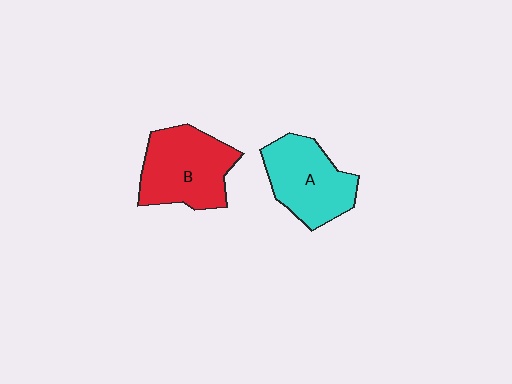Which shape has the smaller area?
Shape A (cyan).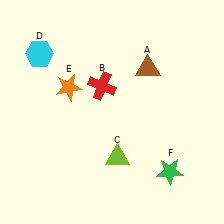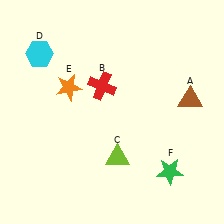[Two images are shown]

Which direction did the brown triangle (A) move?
The brown triangle (A) moved right.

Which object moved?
The brown triangle (A) moved right.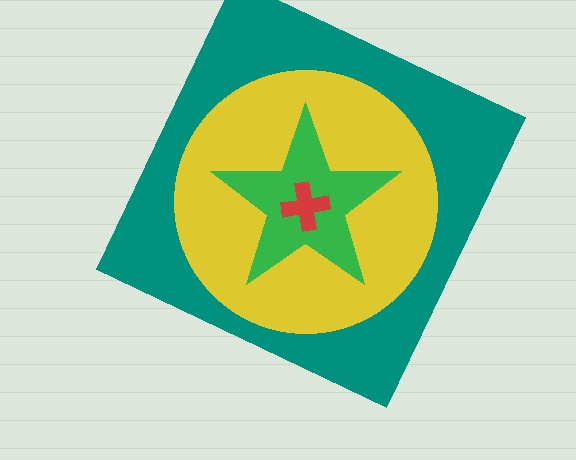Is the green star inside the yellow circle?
Yes.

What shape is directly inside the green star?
The red cross.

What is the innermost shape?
The red cross.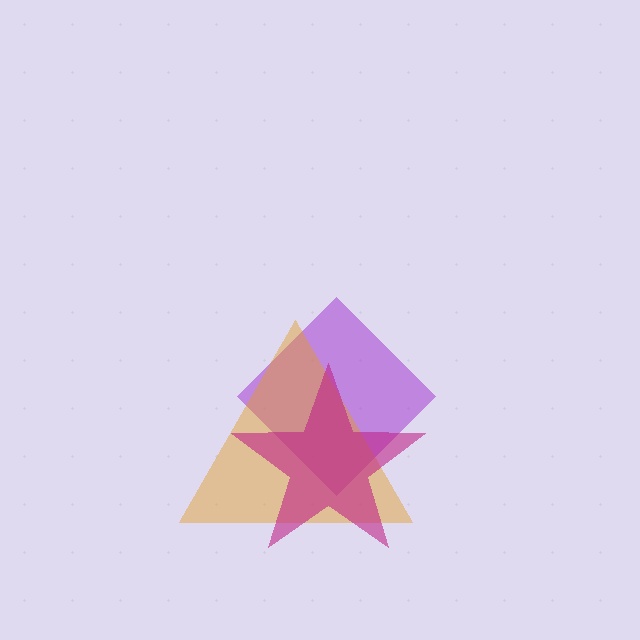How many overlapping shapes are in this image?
There are 3 overlapping shapes in the image.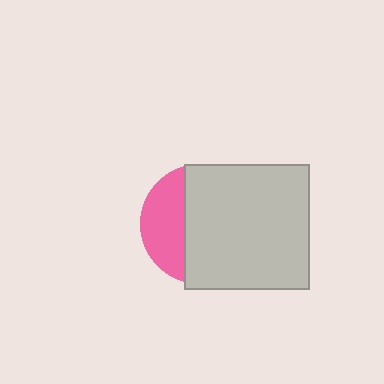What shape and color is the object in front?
The object in front is a light gray square.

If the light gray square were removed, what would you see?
You would see the complete pink circle.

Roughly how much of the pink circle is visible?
A small part of it is visible (roughly 33%).